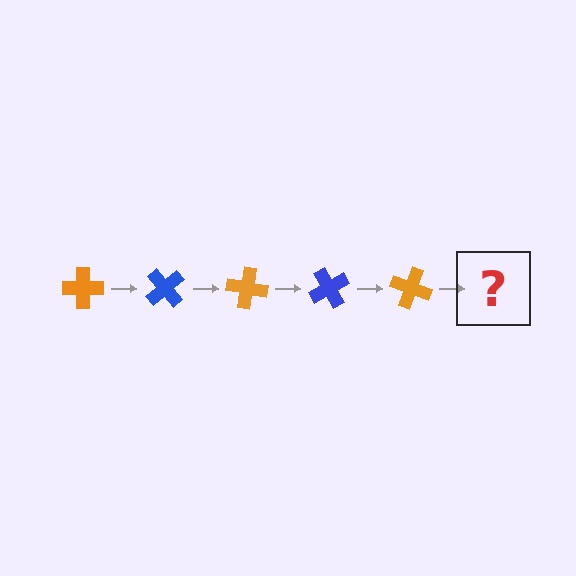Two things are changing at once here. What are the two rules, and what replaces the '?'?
The two rules are that it rotates 50 degrees each step and the color cycles through orange and blue. The '?' should be a blue cross, rotated 250 degrees from the start.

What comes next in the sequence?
The next element should be a blue cross, rotated 250 degrees from the start.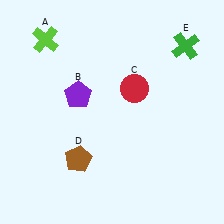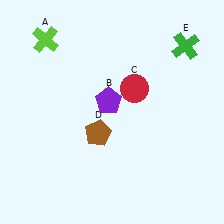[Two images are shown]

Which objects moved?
The objects that moved are: the purple pentagon (B), the brown pentagon (D).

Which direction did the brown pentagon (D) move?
The brown pentagon (D) moved up.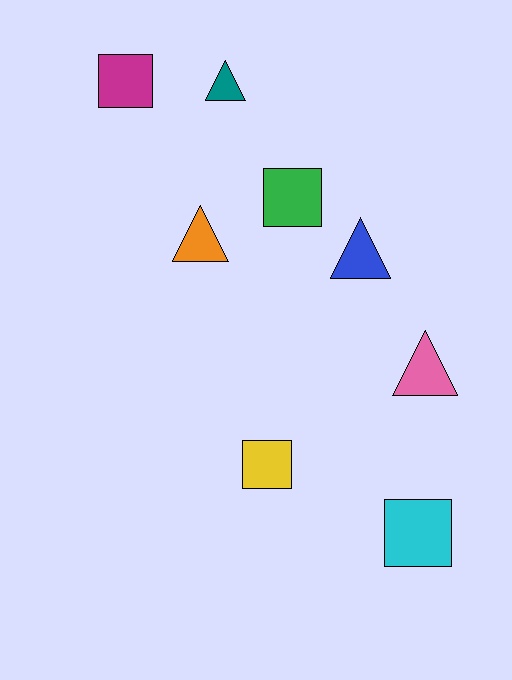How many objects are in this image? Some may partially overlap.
There are 8 objects.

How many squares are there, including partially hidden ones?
There are 4 squares.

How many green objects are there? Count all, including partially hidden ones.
There is 1 green object.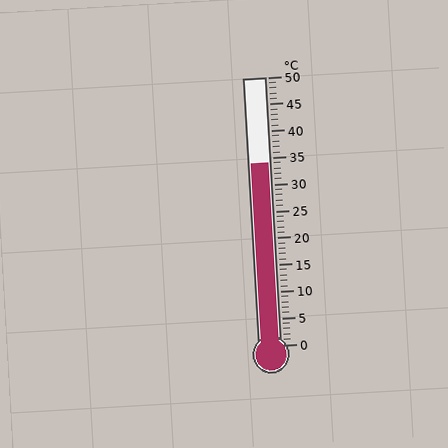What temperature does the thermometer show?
The thermometer shows approximately 34°C.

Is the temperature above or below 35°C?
The temperature is below 35°C.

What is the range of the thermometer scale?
The thermometer scale ranges from 0°C to 50°C.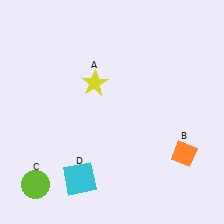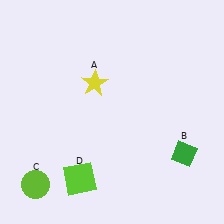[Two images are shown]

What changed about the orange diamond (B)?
In Image 1, B is orange. In Image 2, it changed to green.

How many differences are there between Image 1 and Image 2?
There are 2 differences between the two images.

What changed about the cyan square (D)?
In Image 1, D is cyan. In Image 2, it changed to lime.